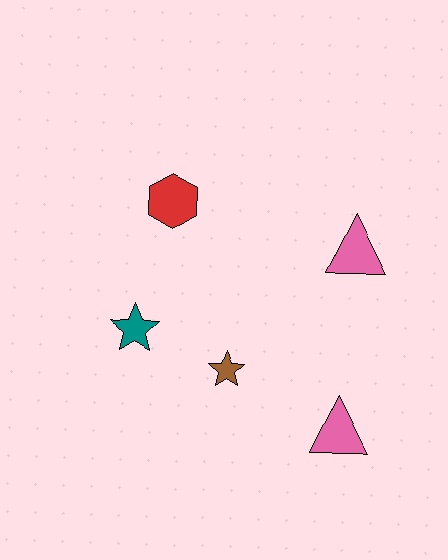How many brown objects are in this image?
There is 1 brown object.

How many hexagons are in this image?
There is 1 hexagon.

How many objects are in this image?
There are 5 objects.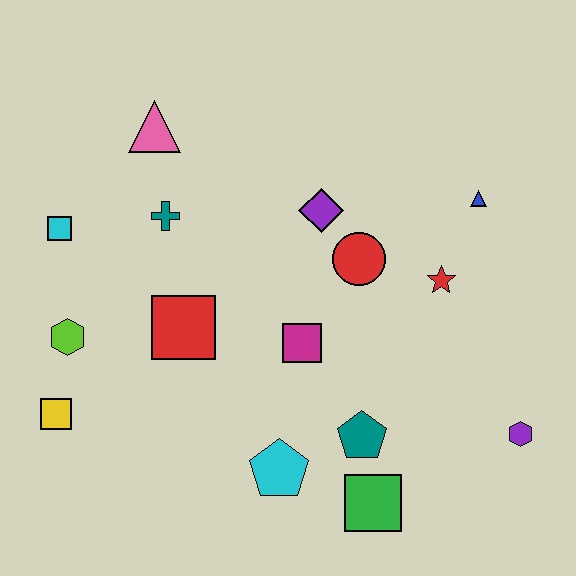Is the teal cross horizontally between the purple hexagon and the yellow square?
Yes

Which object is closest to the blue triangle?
The red star is closest to the blue triangle.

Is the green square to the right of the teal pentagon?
Yes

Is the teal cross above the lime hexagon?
Yes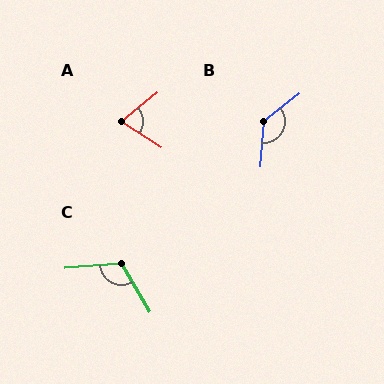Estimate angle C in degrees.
Approximately 116 degrees.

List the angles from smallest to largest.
A (73°), C (116°), B (132°).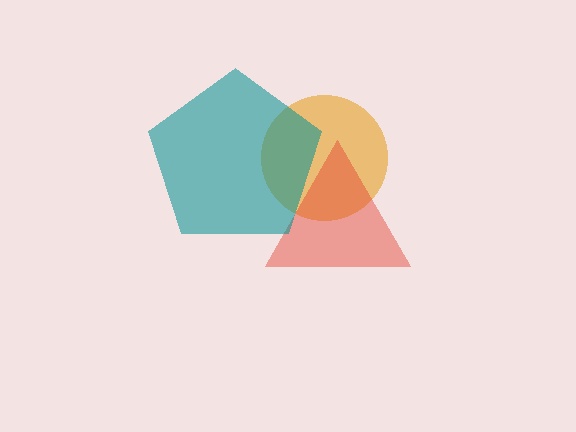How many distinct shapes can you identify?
There are 3 distinct shapes: an orange circle, a red triangle, a teal pentagon.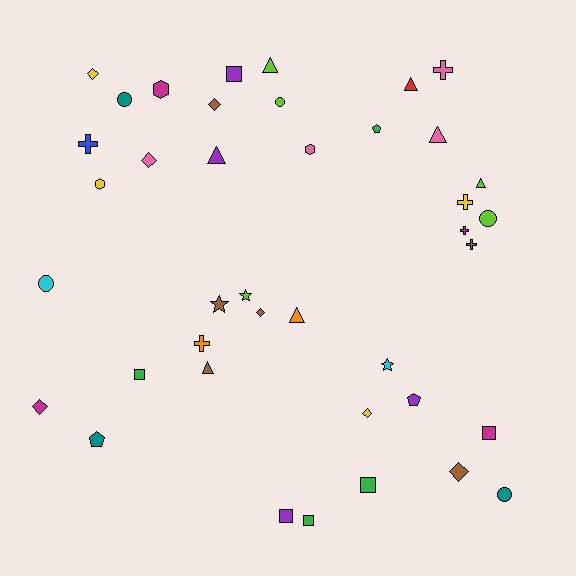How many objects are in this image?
There are 40 objects.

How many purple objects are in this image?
There are 4 purple objects.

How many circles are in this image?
There are 5 circles.